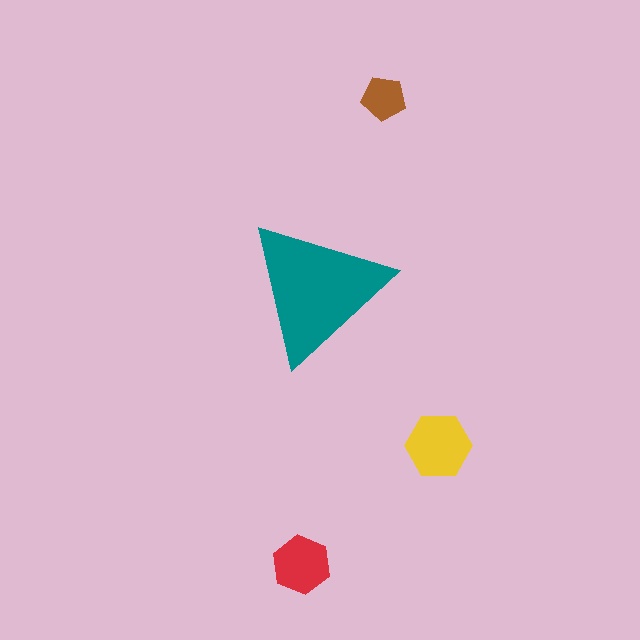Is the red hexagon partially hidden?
No, the red hexagon is fully visible.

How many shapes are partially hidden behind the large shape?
0 shapes are partially hidden.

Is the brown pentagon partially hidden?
No, the brown pentagon is fully visible.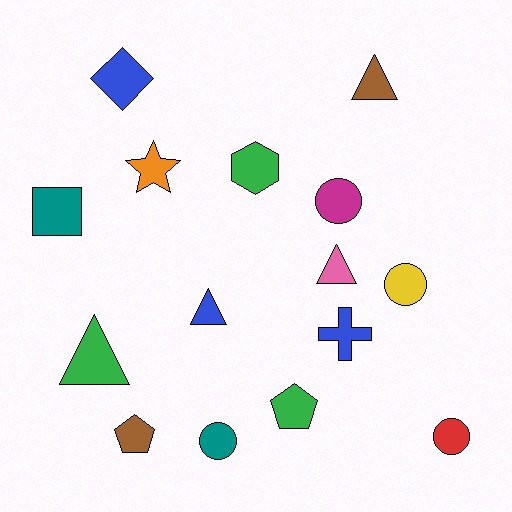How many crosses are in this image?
There is 1 cross.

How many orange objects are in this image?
There is 1 orange object.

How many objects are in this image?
There are 15 objects.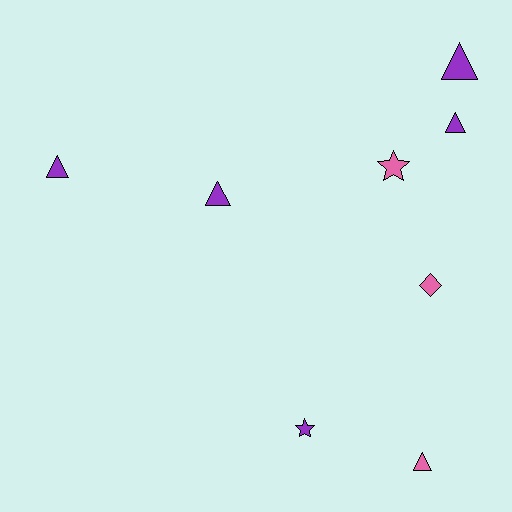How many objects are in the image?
There are 8 objects.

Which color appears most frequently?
Purple, with 5 objects.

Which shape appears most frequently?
Triangle, with 5 objects.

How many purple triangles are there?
There are 4 purple triangles.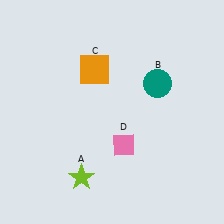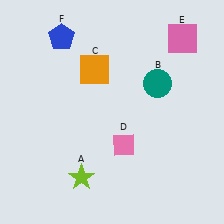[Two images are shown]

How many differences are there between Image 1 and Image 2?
There are 2 differences between the two images.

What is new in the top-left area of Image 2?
A blue pentagon (F) was added in the top-left area of Image 2.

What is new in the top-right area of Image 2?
A pink square (E) was added in the top-right area of Image 2.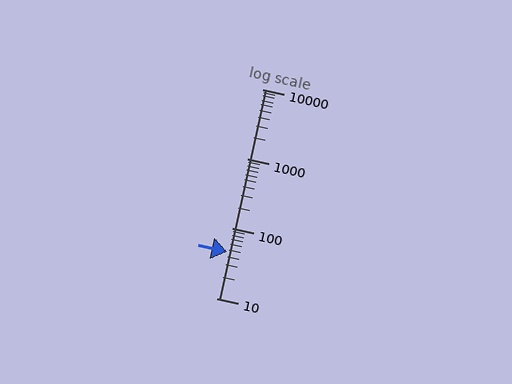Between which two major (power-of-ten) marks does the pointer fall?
The pointer is between 10 and 100.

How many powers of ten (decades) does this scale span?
The scale spans 3 decades, from 10 to 10000.